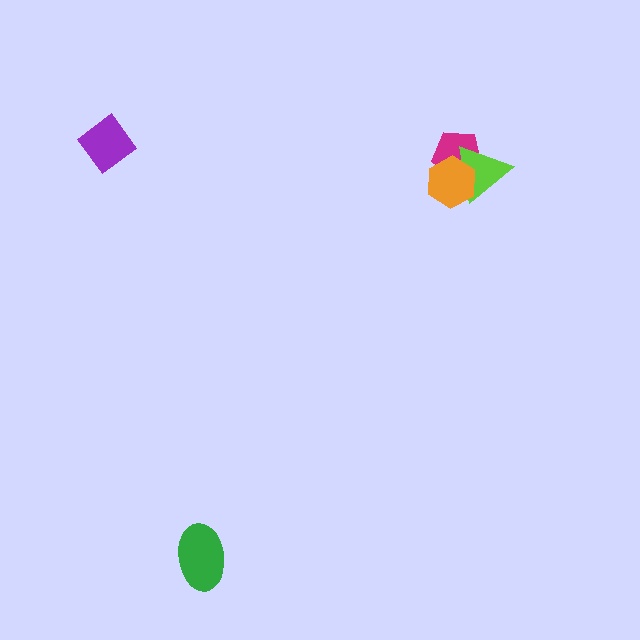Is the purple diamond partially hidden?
No, no other shape covers it.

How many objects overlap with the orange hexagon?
2 objects overlap with the orange hexagon.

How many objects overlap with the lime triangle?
2 objects overlap with the lime triangle.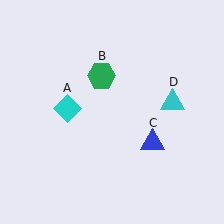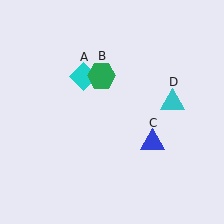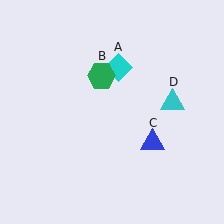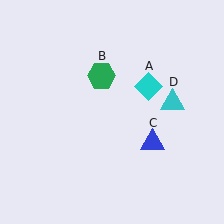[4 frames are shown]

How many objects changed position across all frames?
1 object changed position: cyan diamond (object A).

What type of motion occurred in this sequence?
The cyan diamond (object A) rotated clockwise around the center of the scene.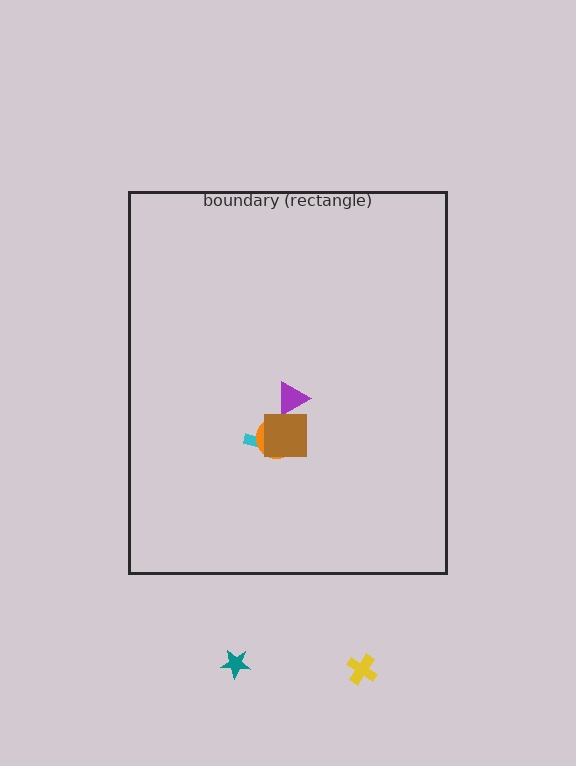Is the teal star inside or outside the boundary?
Outside.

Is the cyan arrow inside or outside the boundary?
Inside.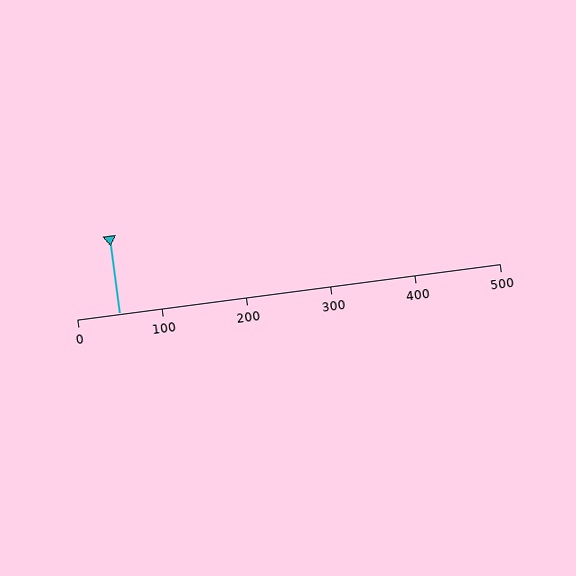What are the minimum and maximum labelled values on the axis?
The axis runs from 0 to 500.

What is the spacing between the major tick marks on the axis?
The major ticks are spaced 100 apart.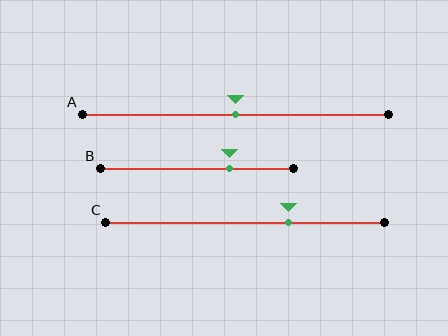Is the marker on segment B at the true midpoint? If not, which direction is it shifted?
No, the marker on segment B is shifted to the right by about 17% of the segment length.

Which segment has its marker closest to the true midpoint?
Segment A has its marker closest to the true midpoint.